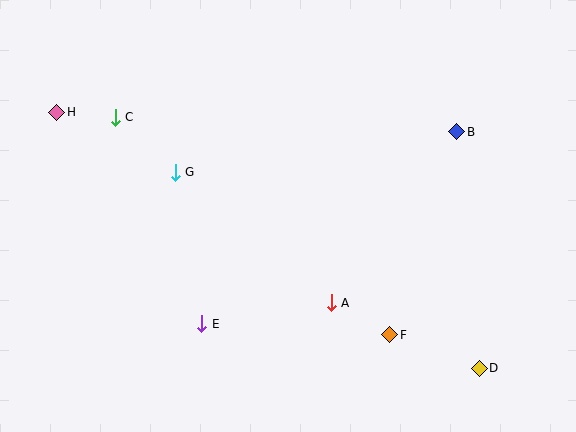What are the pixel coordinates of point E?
Point E is at (202, 324).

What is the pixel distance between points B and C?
The distance between B and C is 342 pixels.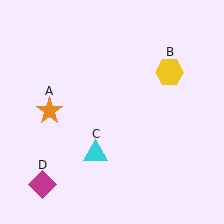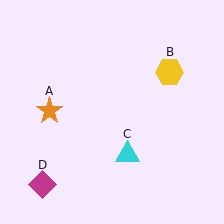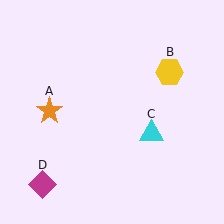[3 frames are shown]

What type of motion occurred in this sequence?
The cyan triangle (object C) rotated counterclockwise around the center of the scene.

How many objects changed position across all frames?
1 object changed position: cyan triangle (object C).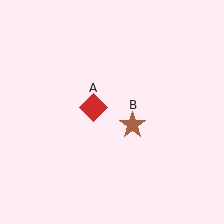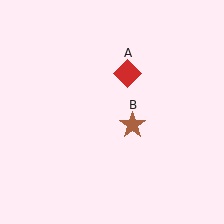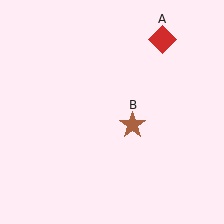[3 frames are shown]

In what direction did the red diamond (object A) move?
The red diamond (object A) moved up and to the right.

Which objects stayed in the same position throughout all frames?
Brown star (object B) remained stationary.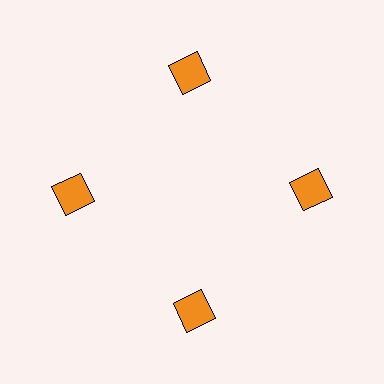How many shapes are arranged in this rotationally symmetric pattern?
There are 4 shapes, arranged in 4 groups of 1.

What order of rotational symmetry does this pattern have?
This pattern has 4-fold rotational symmetry.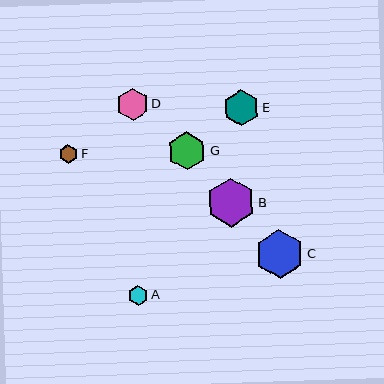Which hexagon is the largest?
Hexagon C is the largest with a size of approximately 49 pixels.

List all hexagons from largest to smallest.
From largest to smallest: C, B, G, E, D, A, F.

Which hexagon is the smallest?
Hexagon F is the smallest with a size of approximately 19 pixels.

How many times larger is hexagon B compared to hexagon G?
Hexagon B is approximately 1.3 times the size of hexagon G.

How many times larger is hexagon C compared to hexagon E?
Hexagon C is approximately 1.4 times the size of hexagon E.